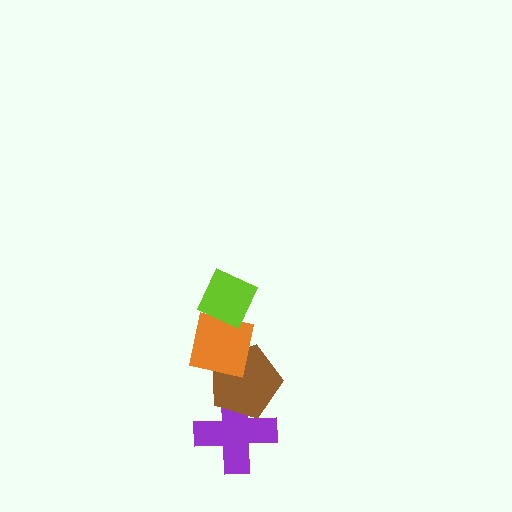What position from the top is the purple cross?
The purple cross is 4th from the top.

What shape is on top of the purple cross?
The brown pentagon is on top of the purple cross.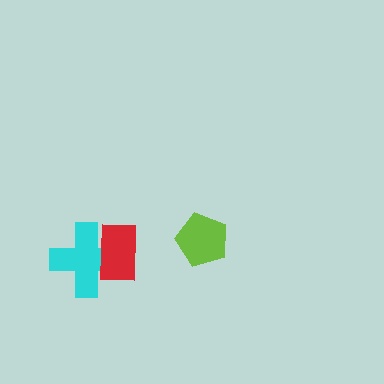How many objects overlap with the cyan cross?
1 object overlaps with the cyan cross.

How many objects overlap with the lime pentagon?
0 objects overlap with the lime pentagon.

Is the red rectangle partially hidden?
No, no other shape covers it.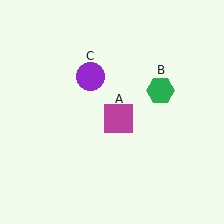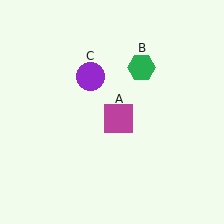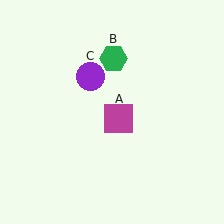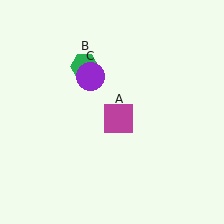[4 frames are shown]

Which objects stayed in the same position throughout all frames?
Magenta square (object A) and purple circle (object C) remained stationary.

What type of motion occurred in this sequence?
The green hexagon (object B) rotated counterclockwise around the center of the scene.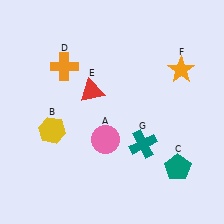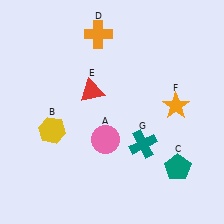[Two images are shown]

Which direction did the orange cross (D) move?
The orange cross (D) moved right.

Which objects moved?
The objects that moved are: the orange cross (D), the orange star (F).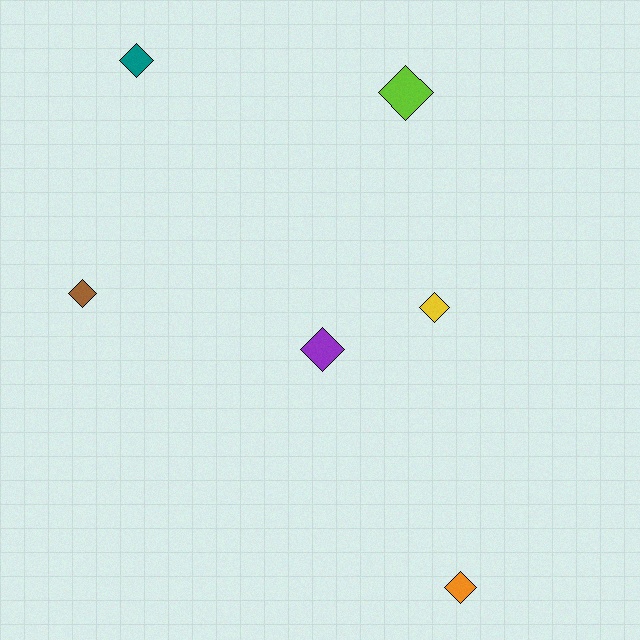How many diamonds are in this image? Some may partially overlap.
There are 6 diamonds.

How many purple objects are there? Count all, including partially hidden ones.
There is 1 purple object.